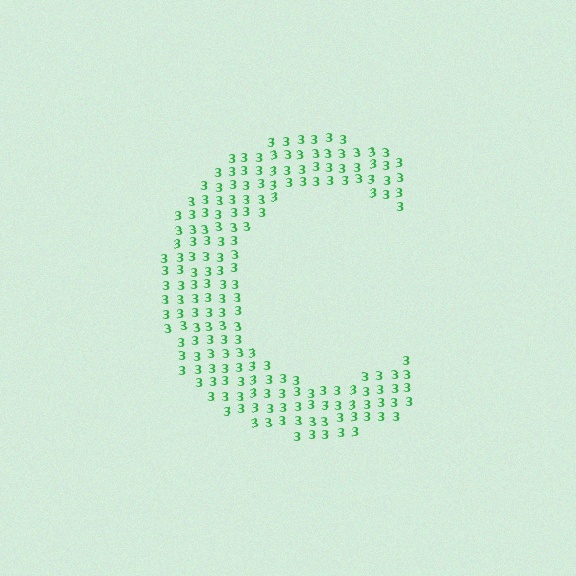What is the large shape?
The large shape is the letter C.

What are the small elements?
The small elements are digit 3's.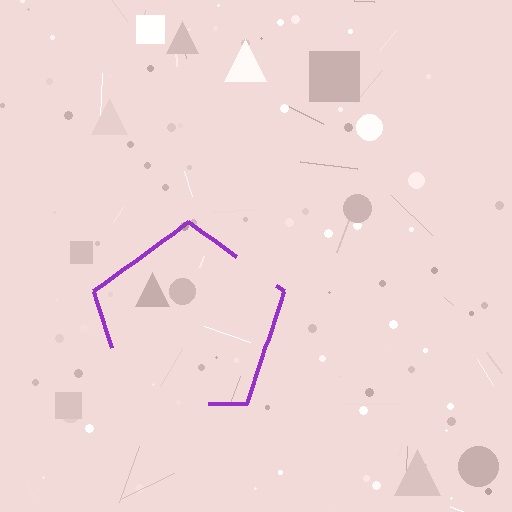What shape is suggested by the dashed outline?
The dashed outline suggests a pentagon.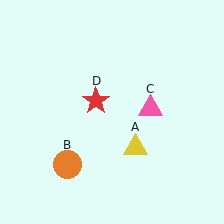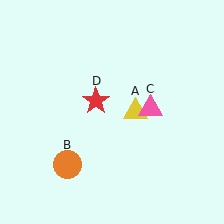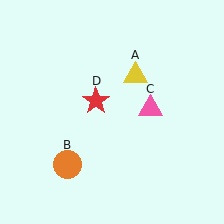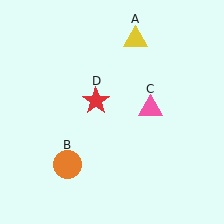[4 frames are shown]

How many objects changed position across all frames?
1 object changed position: yellow triangle (object A).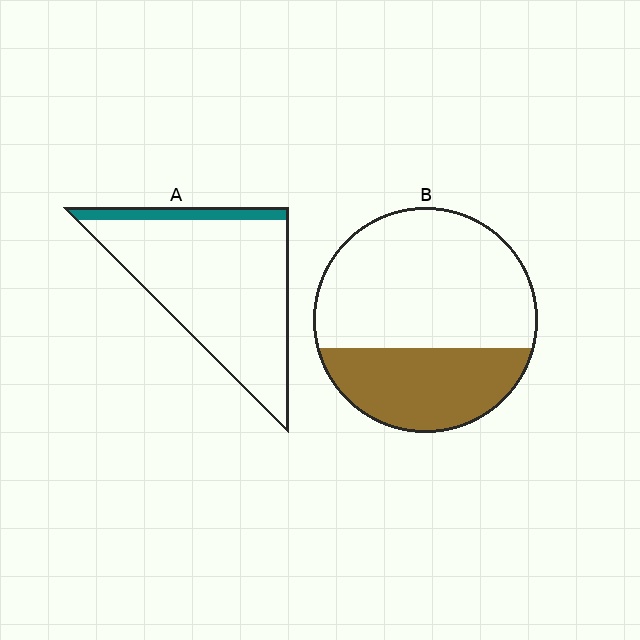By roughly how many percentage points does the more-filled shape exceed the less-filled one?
By roughly 25 percentage points (B over A).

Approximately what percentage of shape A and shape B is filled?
A is approximately 10% and B is approximately 35%.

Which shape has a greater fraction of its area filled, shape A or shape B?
Shape B.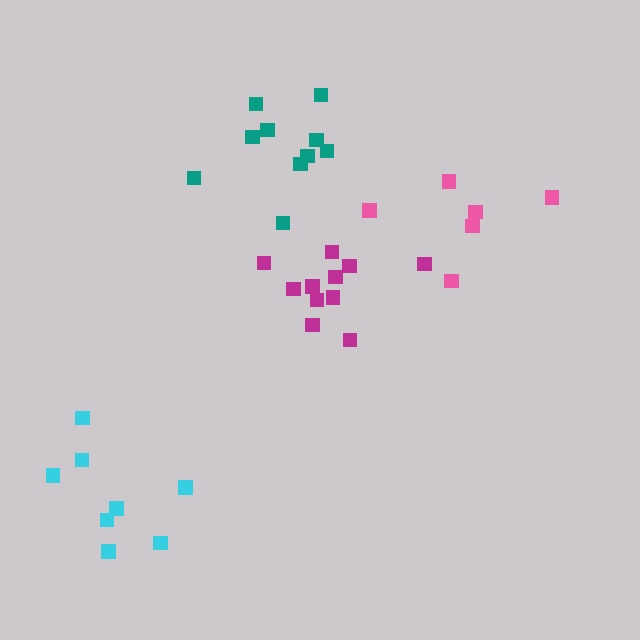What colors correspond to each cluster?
The clusters are colored: magenta, cyan, pink, teal.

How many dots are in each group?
Group 1: 11 dots, Group 2: 8 dots, Group 3: 6 dots, Group 4: 10 dots (35 total).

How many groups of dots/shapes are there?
There are 4 groups.